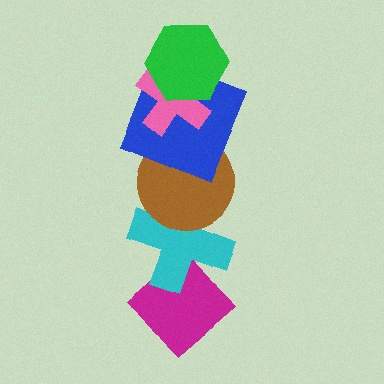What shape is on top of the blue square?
The pink cross is on top of the blue square.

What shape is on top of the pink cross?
The green hexagon is on top of the pink cross.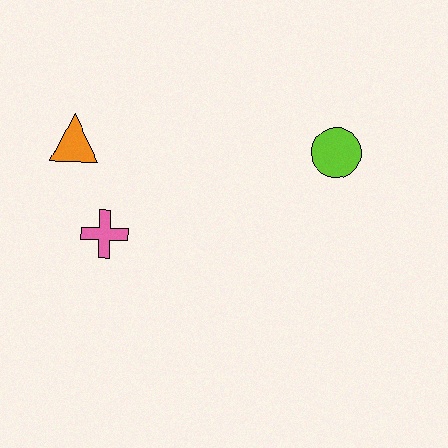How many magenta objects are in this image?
There are no magenta objects.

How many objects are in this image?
There are 3 objects.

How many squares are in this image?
There are no squares.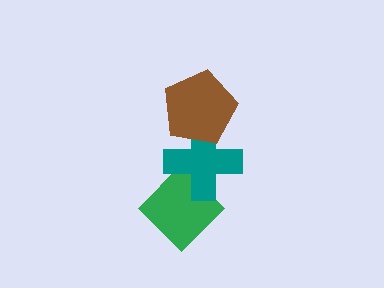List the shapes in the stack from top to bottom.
From top to bottom: the brown pentagon, the teal cross, the green diamond.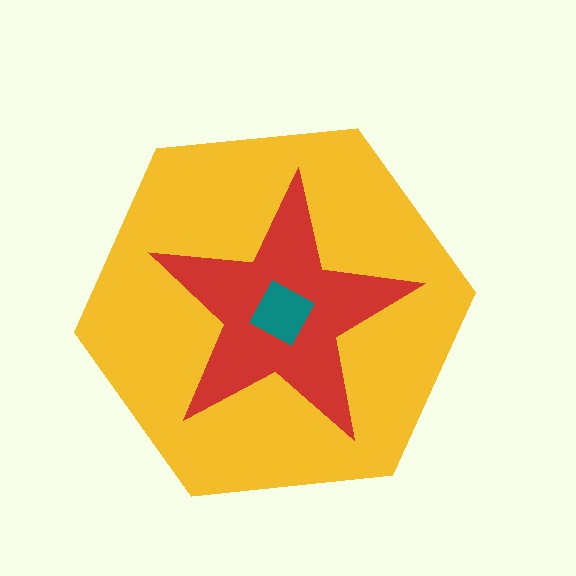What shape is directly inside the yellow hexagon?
The red star.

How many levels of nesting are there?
3.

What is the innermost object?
The teal square.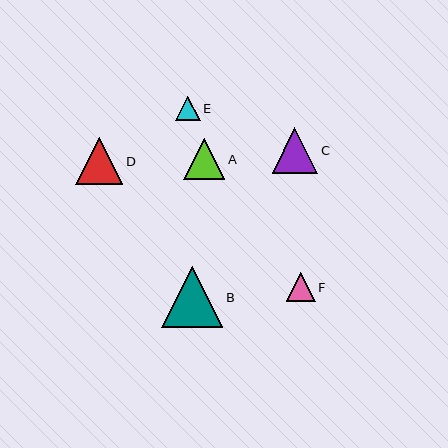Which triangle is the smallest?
Triangle E is the smallest with a size of approximately 24 pixels.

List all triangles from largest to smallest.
From largest to smallest: B, D, C, A, F, E.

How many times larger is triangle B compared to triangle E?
Triangle B is approximately 2.5 times the size of triangle E.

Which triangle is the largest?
Triangle B is the largest with a size of approximately 61 pixels.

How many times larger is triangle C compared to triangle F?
Triangle C is approximately 1.6 times the size of triangle F.